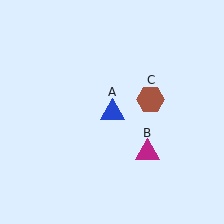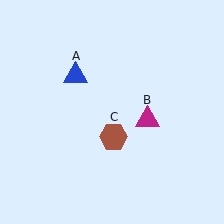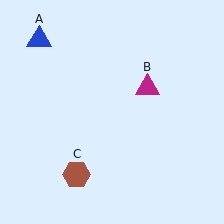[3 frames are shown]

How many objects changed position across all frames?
3 objects changed position: blue triangle (object A), magenta triangle (object B), brown hexagon (object C).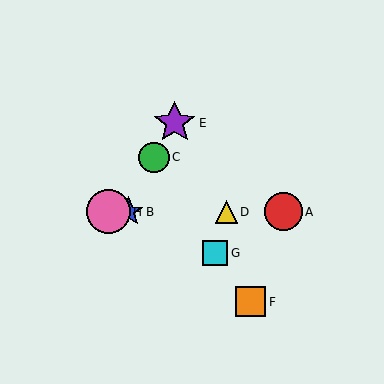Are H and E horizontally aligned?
No, H is at y≈212 and E is at y≈123.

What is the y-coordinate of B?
Object B is at y≈212.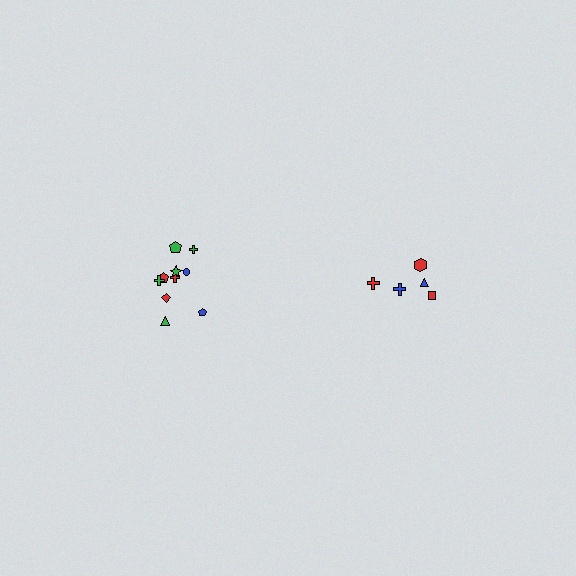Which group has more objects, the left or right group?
The left group.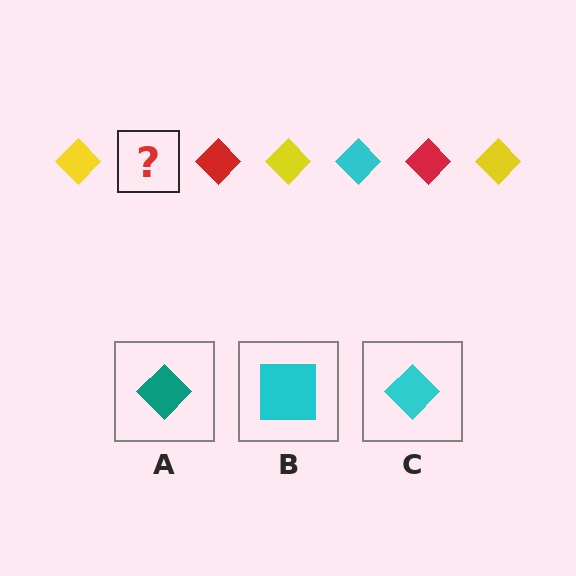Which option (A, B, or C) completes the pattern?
C.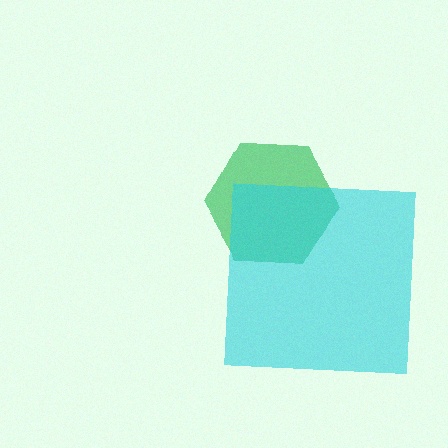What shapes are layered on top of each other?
The layered shapes are: a green hexagon, a cyan square.